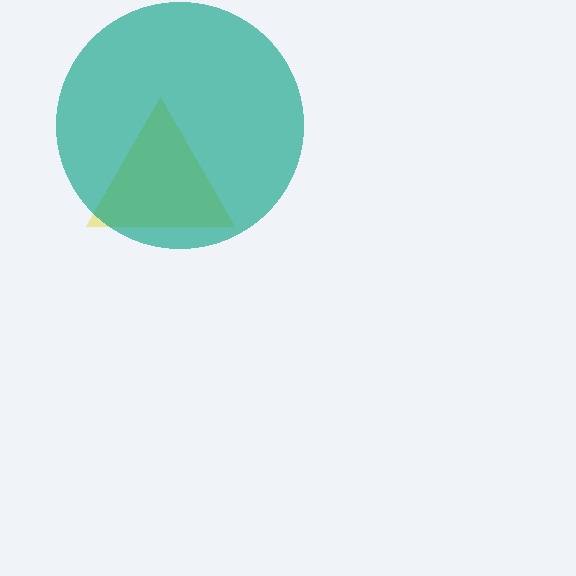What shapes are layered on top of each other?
The layered shapes are: a yellow triangle, a teal circle.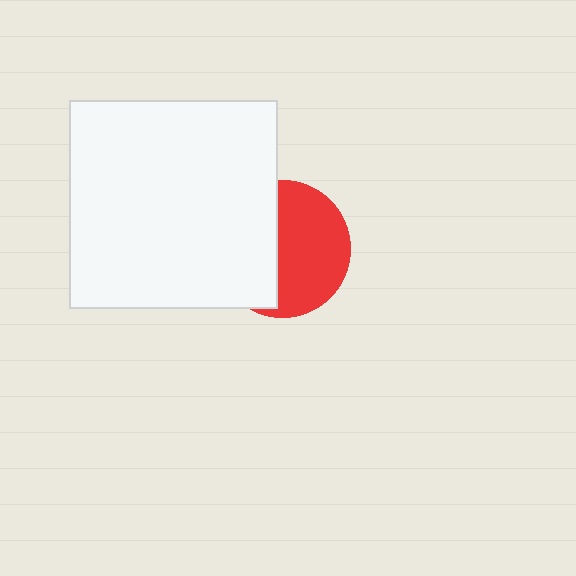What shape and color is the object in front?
The object in front is a white square.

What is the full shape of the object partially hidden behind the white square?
The partially hidden object is a red circle.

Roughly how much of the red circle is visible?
About half of it is visible (roughly 56%).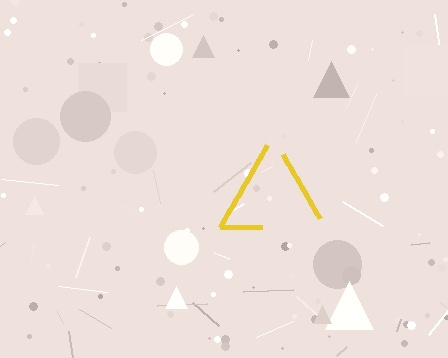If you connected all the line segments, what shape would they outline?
They would outline a triangle.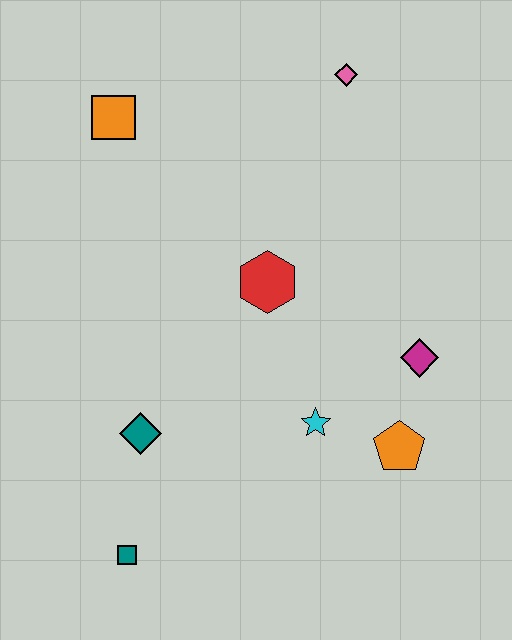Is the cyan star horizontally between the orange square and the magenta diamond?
Yes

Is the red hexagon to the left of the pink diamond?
Yes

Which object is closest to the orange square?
The red hexagon is closest to the orange square.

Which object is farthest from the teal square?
The pink diamond is farthest from the teal square.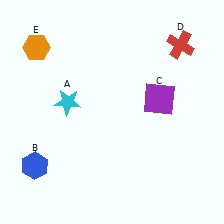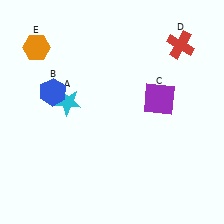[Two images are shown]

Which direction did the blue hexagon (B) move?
The blue hexagon (B) moved up.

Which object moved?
The blue hexagon (B) moved up.